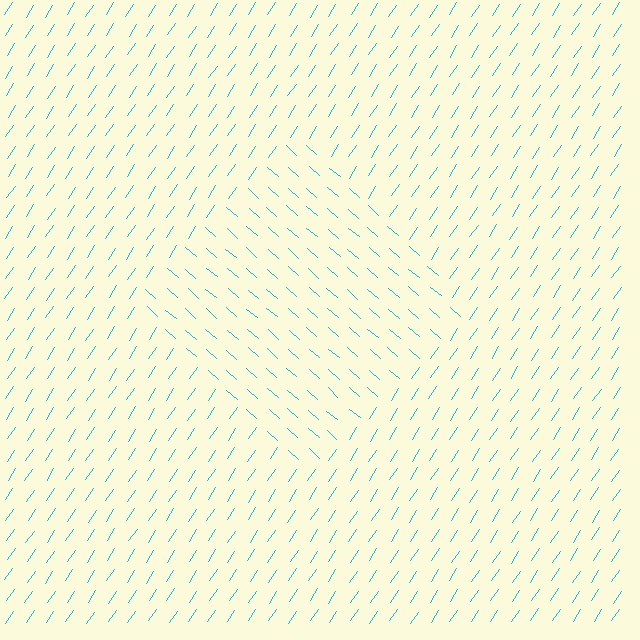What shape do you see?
I see a diamond.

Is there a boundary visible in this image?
Yes, there is a texture boundary formed by a change in line orientation.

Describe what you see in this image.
The image is filled with small cyan line segments. A diamond region in the image has lines oriented differently from the surrounding lines, creating a visible texture boundary.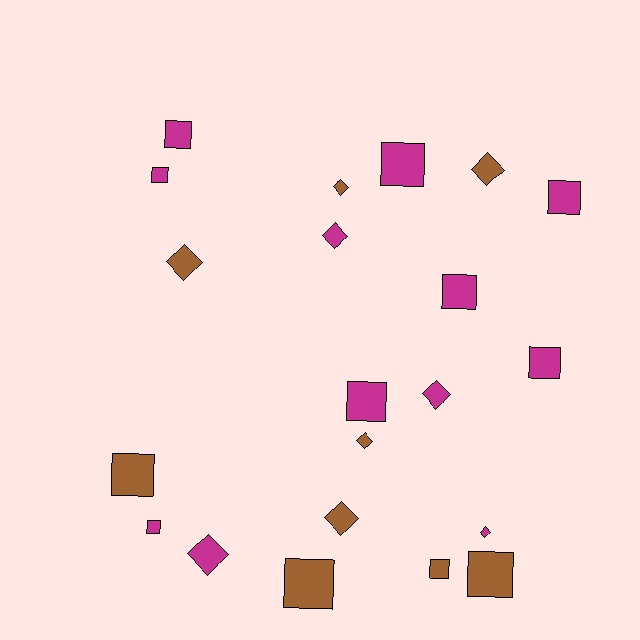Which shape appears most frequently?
Square, with 12 objects.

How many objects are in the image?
There are 21 objects.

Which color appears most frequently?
Magenta, with 12 objects.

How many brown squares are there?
There are 4 brown squares.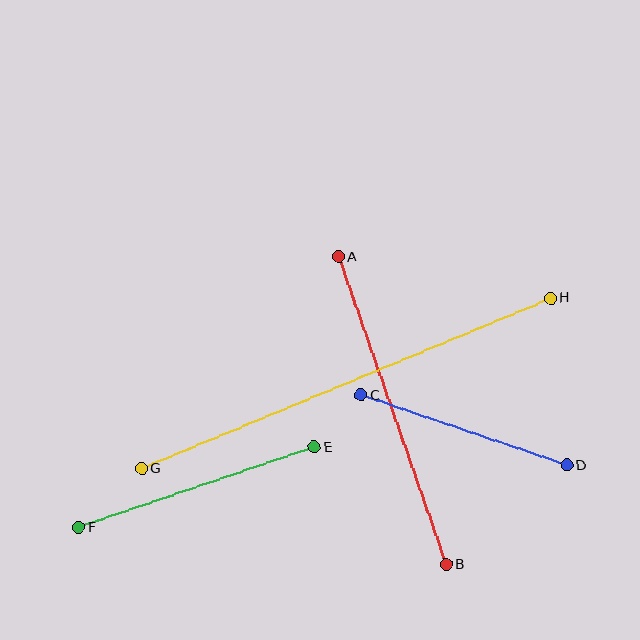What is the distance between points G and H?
The distance is approximately 443 pixels.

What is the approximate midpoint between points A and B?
The midpoint is at approximately (392, 411) pixels.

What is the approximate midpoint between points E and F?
The midpoint is at approximately (197, 487) pixels.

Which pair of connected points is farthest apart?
Points G and H are farthest apart.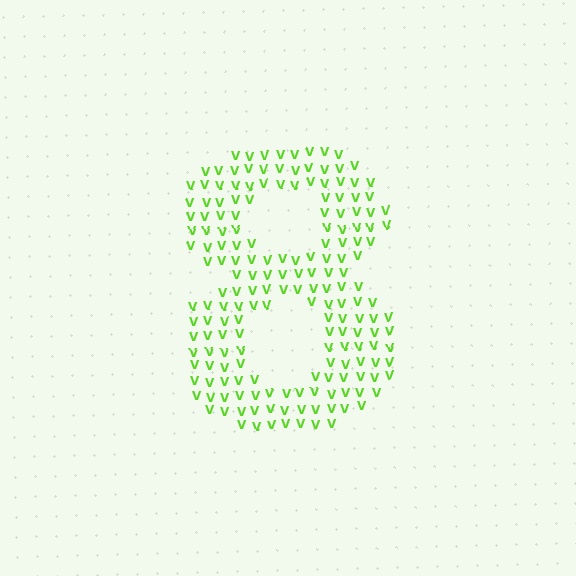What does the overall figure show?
The overall figure shows the digit 8.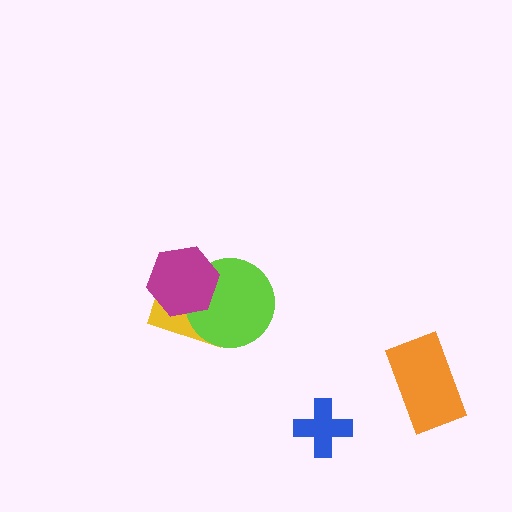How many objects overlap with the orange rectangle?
0 objects overlap with the orange rectangle.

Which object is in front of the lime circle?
The magenta hexagon is in front of the lime circle.